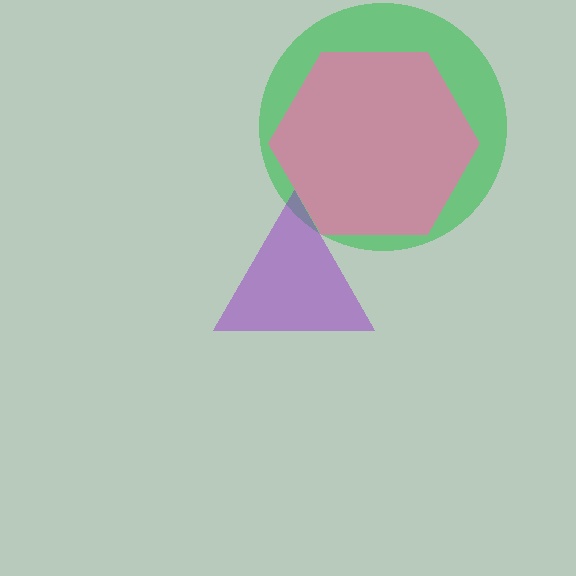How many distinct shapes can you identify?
There are 3 distinct shapes: a green circle, a pink hexagon, a purple triangle.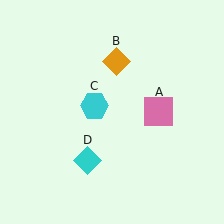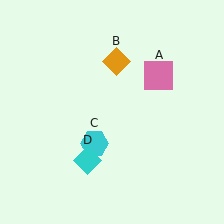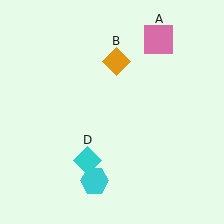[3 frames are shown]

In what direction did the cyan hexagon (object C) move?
The cyan hexagon (object C) moved down.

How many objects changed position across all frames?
2 objects changed position: pink square (object A), cyan hexagon (object C).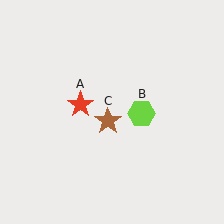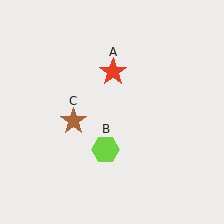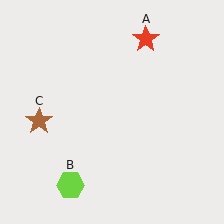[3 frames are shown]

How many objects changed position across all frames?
3 objects changed position: red star (object A), lime hexagon (object B), brown star (object C).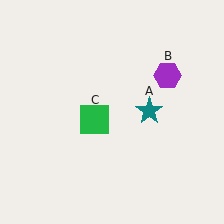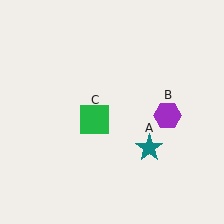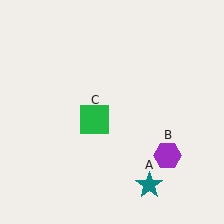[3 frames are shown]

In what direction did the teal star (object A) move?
The teal star (object A) moved down.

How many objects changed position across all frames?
2 objects changed position: teal star (object A), purple hexagon (object B).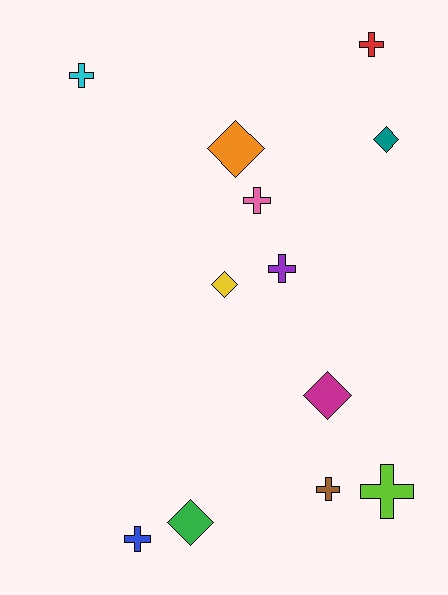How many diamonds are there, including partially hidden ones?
There are 5 diamonds.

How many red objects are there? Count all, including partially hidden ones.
There is 1 red object.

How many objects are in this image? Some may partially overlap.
There are 12 objects.